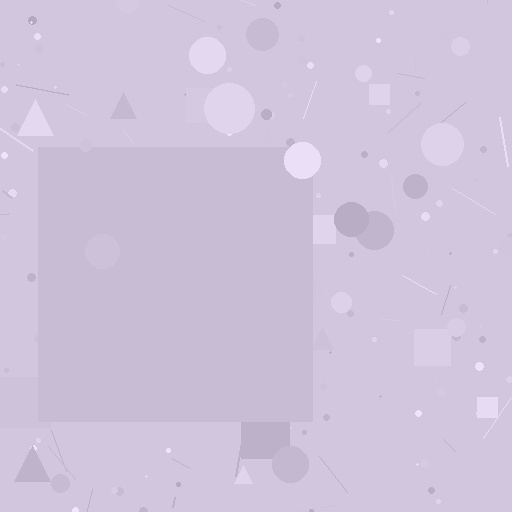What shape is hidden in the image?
A square is hidden in the image.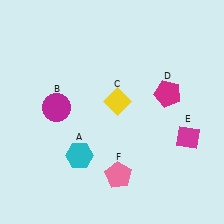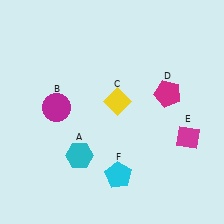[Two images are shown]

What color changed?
The pentagon (F) changed from pink in Image 1 to cyan in Image 2.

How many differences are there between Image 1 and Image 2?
There is 1 difference between the two images.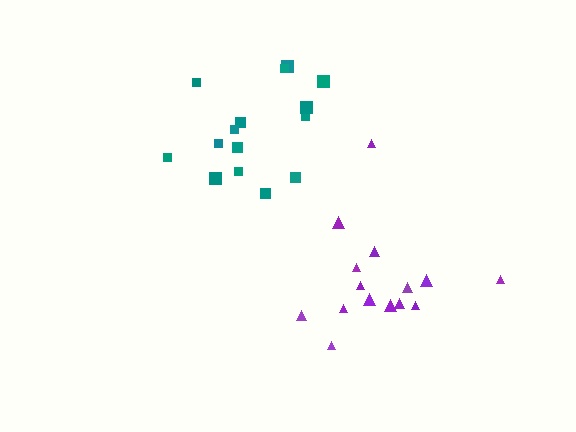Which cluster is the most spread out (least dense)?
Teal.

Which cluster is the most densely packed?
Purple.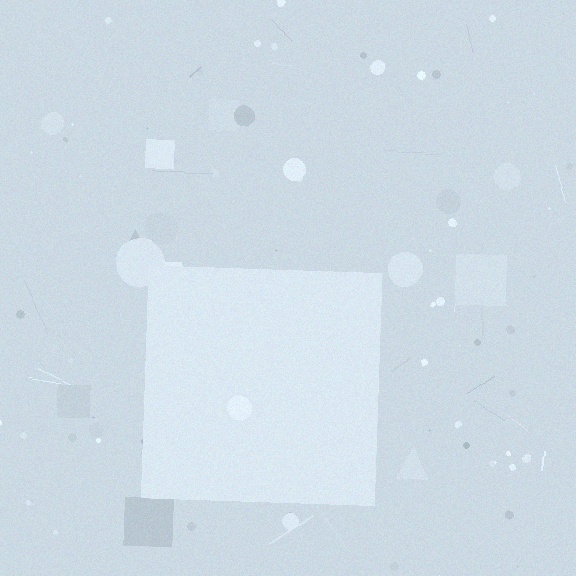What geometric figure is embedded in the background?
A square is embedded in the background.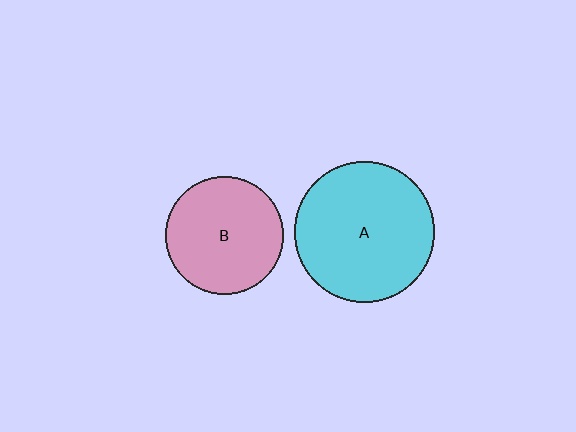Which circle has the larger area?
Circle A (cyan).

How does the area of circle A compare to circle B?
Approximately 1.4 times.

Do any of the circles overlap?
No, none of the circles overlap.